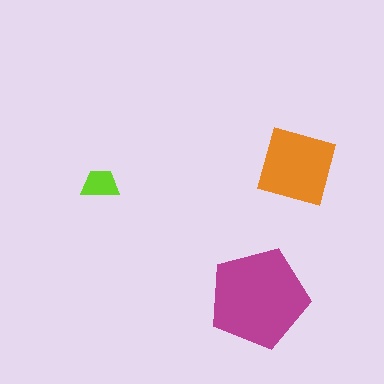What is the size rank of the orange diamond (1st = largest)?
2nd.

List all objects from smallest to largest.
The lime trapezoid, the orange diamond, the magenta pentagon.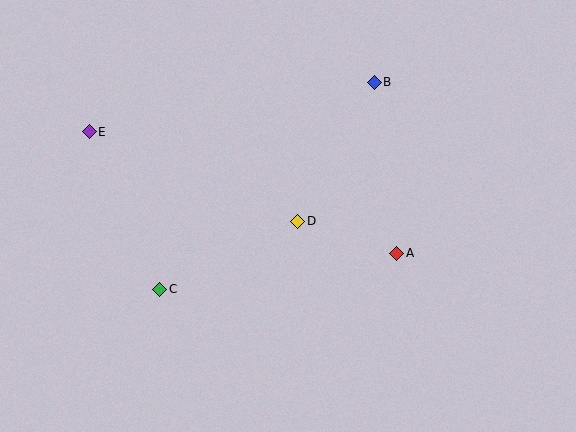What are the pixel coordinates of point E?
Point E is at (89, 132).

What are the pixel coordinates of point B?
Point B is at (374, 82).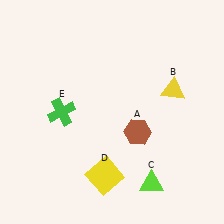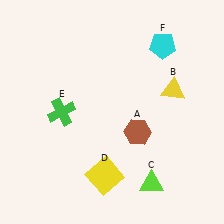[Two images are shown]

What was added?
A cyan pentagon (F) was added in Image 2.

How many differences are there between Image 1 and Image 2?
There is 1 difference between the two images.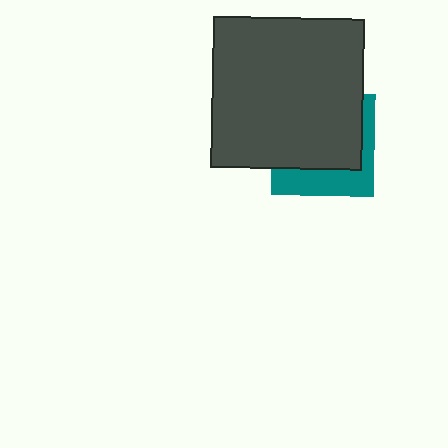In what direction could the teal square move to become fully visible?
The teal square could move toward the lower-right. That would shift it out from behind the dark gray square entirely.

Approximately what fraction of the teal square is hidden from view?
Roughly 66% of the teal square is hidden behind the dark gray square.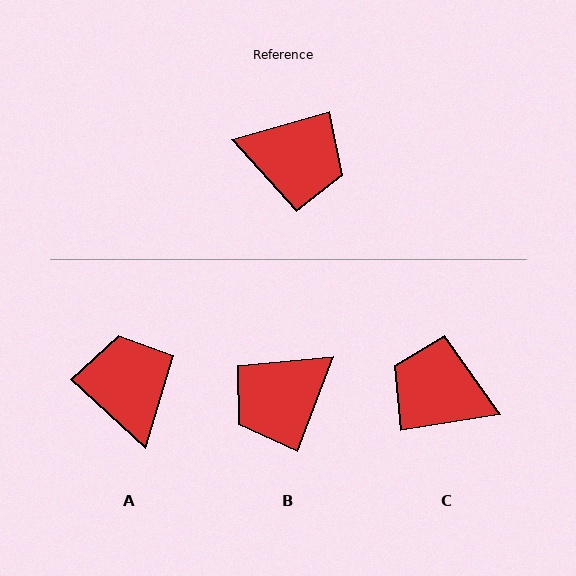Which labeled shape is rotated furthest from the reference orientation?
C, about 174 degrees away.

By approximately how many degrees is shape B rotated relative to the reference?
Approximately 126 degrees clockwise.